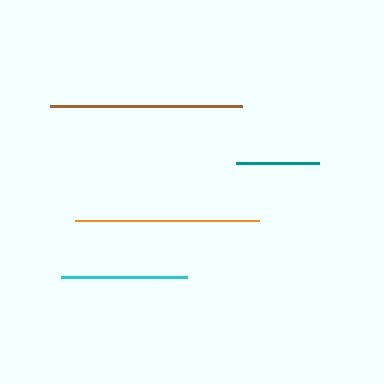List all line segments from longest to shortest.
From longest to shortest: brown, orange, cyan, teal.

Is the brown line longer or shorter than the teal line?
The brown line is longer than the teal line.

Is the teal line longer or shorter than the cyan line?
The cyan line is longer than the teal line.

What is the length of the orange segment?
The orange segment is approximately 184 pixels long.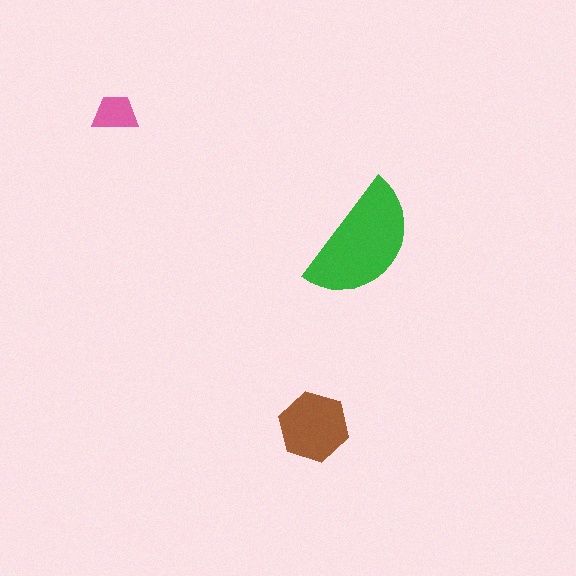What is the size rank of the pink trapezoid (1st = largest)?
3rd.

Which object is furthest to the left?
The pink trapezoid is leftmost.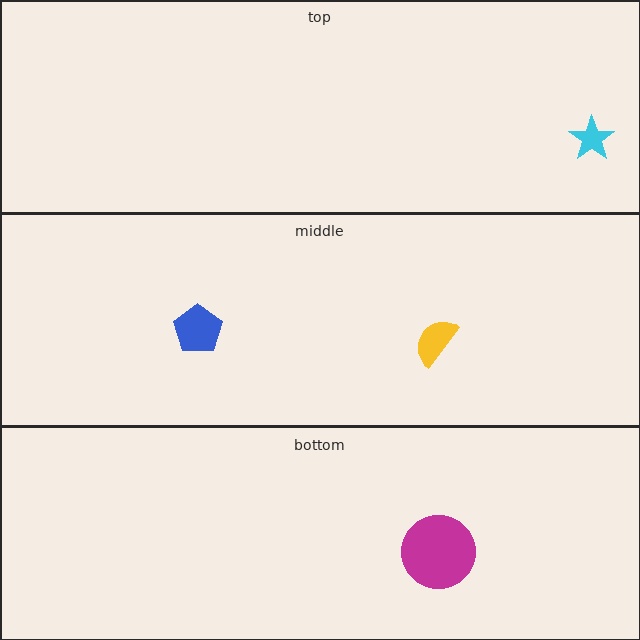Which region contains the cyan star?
The top region.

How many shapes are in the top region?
1.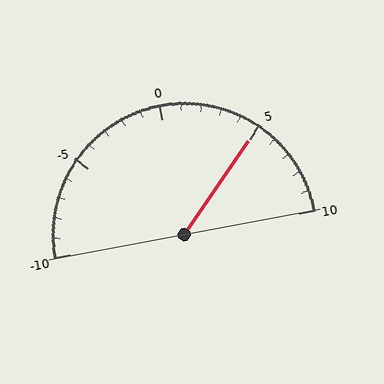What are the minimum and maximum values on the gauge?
The gauge ranges from -10 to 10.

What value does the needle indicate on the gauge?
The needle indicates approximately 5.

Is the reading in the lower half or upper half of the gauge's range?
The reading is in the upper half of the range (-10 to 10).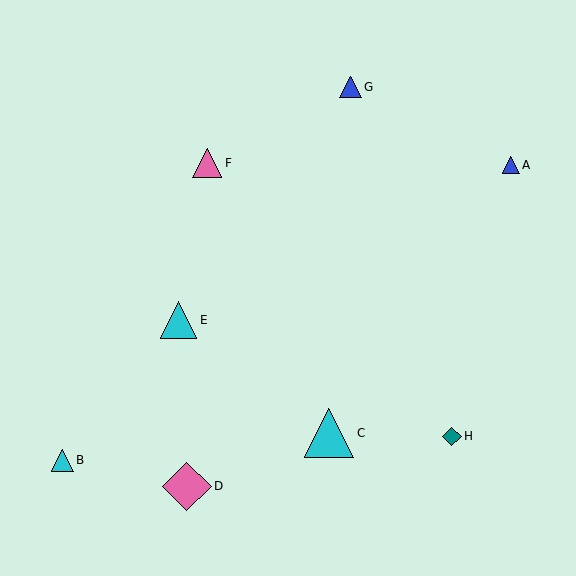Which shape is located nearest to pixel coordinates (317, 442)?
The cyan triangle (labeled C) at (329, 433) is nearest to that location.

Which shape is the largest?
The cyan triangle (labeled C) is the largest.